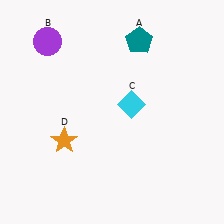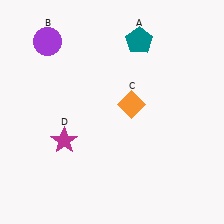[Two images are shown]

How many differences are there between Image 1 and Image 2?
There are 2 differences between the two images.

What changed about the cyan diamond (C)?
In Image 1, C is cyan. In Image 2, it changed to orange.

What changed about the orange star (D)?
In Image 1, D is orange. In Image 2, it changed to magenta.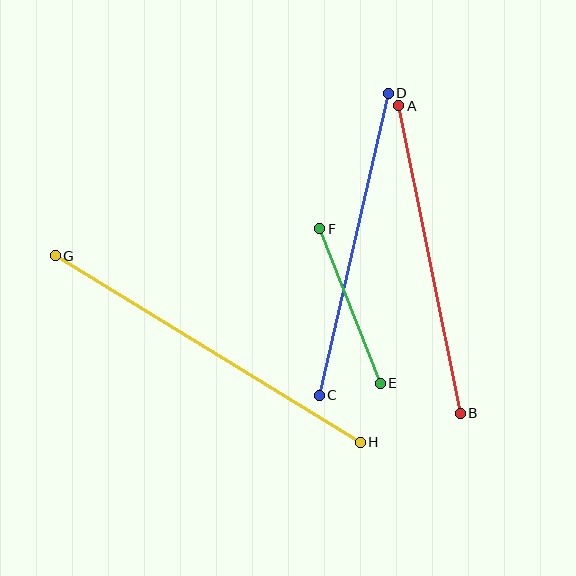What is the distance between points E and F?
The distance is approximately 166 pixels.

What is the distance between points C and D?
The distance is approximately 310 pixels.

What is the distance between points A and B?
The distance is approximately 313 pixels.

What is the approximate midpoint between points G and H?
The midpoint is at approximately (208, 349) pixels.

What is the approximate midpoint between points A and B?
The midpoint is at approximately (429, 259) pixels.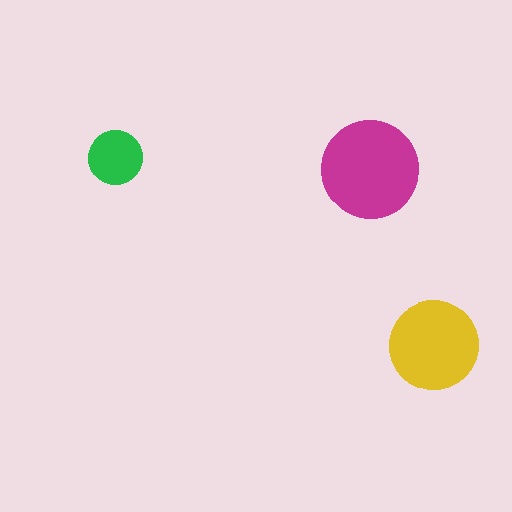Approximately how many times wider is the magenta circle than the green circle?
About 2 times wider.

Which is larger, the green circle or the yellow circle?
The yellow one.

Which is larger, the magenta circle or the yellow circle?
The magenta one.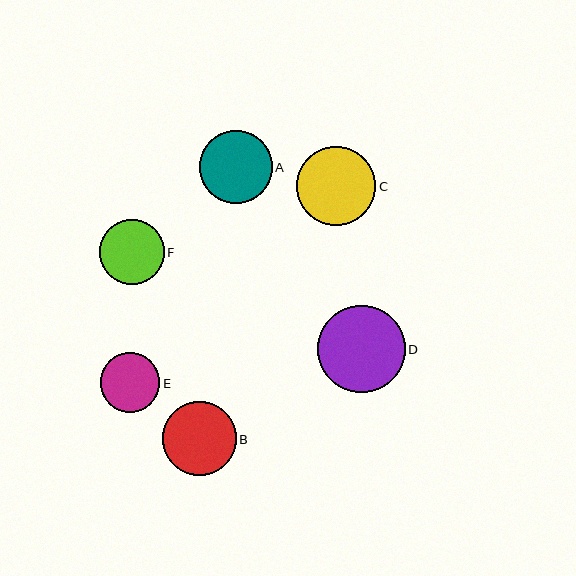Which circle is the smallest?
Circle E is the smallest with a size of approximately 59 pixels.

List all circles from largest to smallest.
From largest to smallest: D, C, B, A, F, E.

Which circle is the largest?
Circle D is the largest with a size of approximately 88 pixels.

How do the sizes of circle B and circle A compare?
Circle B and circle A are approximately the same size.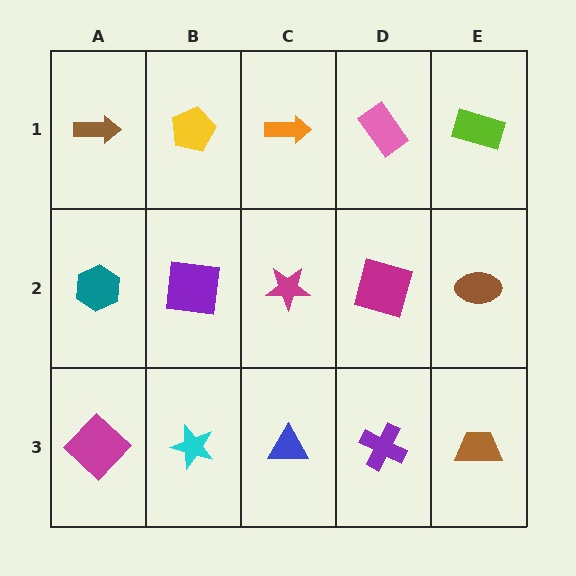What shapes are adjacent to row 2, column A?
A brown arrow (row 1, column A), a magenta diamond (row 3, column A), a purple square (row 2, column B).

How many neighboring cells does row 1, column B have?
3.